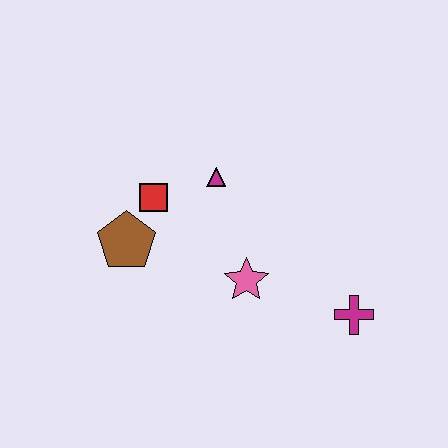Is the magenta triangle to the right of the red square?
Yes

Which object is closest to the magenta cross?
The pink star is closest to the magenta cross.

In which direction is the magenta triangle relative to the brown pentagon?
The magenta triangle is to the right of the brown pentagon.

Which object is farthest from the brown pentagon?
The magenta cross is farthest from the brown pentagon.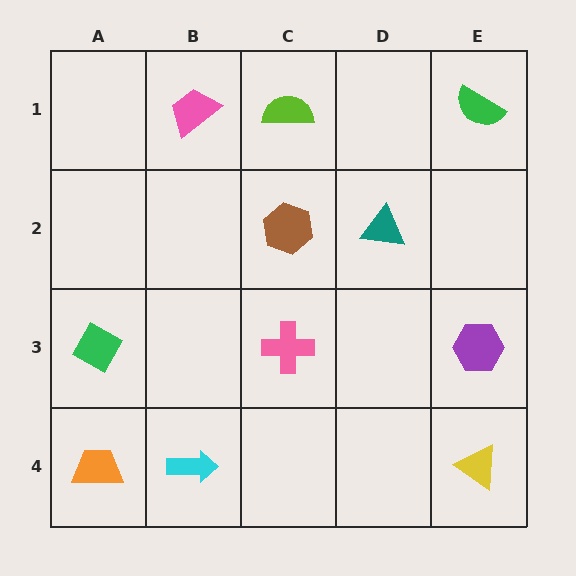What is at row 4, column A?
An orange trapezoid.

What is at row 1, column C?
A lime semicircle.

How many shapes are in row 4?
3 shapes.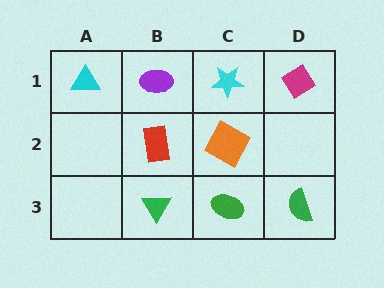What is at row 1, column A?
A cyan triangle.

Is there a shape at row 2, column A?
No, that cell is empty.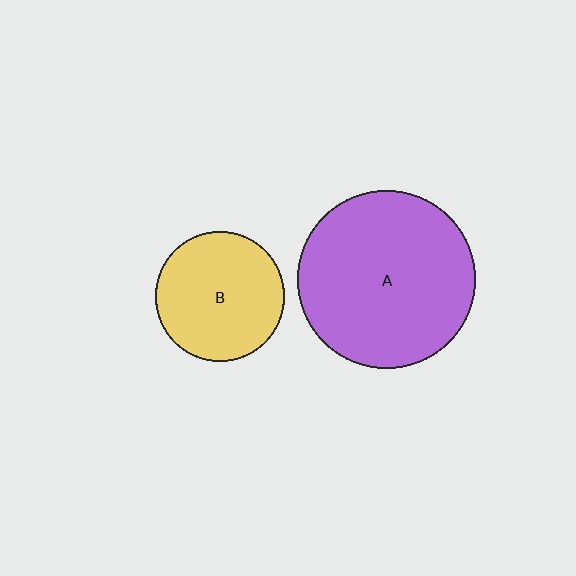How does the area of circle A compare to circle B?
Approximately 1.9 times.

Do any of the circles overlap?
No, none of the circles overlap.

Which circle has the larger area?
Circle A (purple).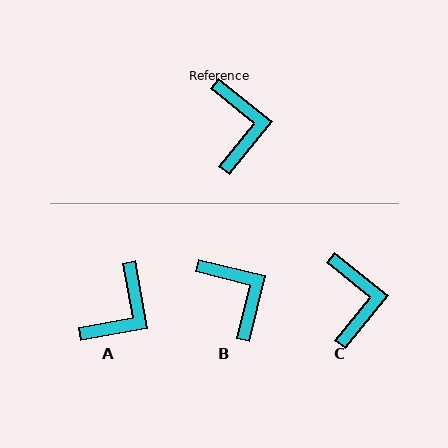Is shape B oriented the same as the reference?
No, it is off by about 25 degrees.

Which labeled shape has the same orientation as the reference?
C.